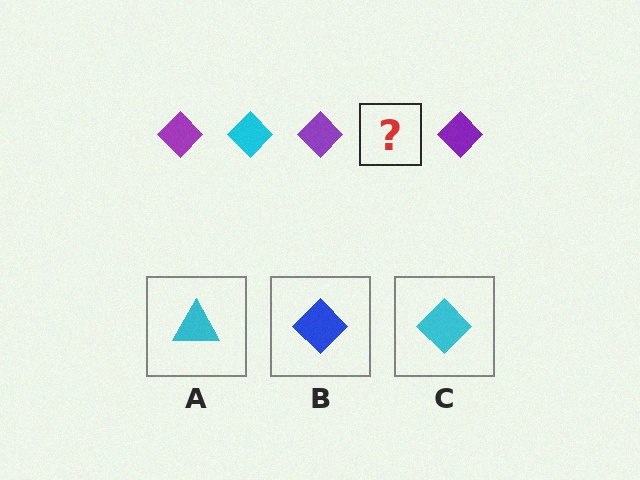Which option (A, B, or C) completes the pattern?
C.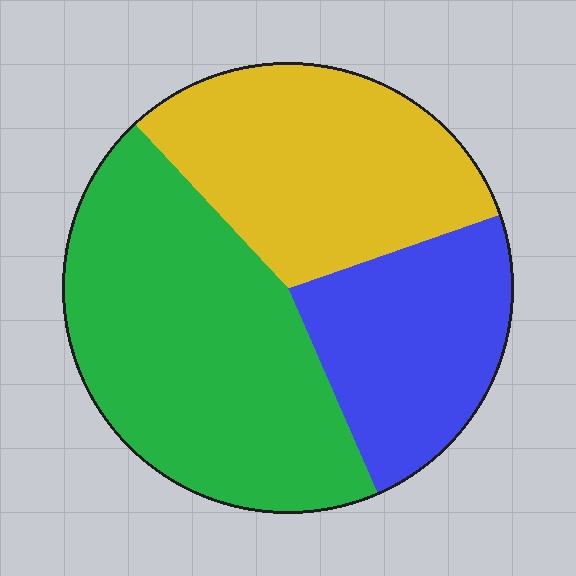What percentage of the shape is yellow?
Yellow takes up between a sixth and a third of the shape.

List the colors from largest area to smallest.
From largest to smallest: green, yellow, blue.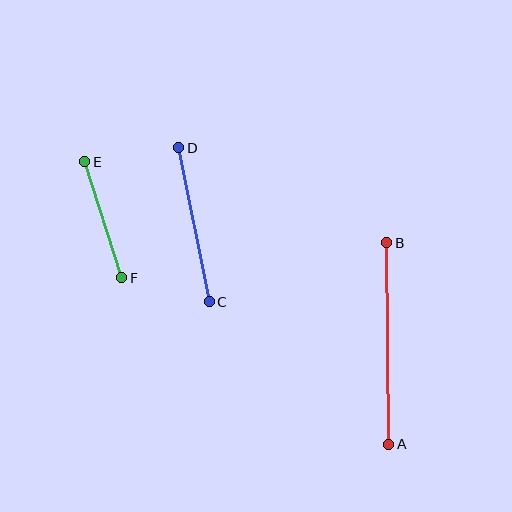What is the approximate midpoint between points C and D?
The midpoint is at approximately (194, 225) pixels.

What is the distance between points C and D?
The distance is approximately 157 pixels.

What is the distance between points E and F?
The distance is approximately 122 pixels.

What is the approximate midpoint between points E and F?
The midpoint is at approximately (103, 220) pixels.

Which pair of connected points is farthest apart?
Points A and B are farthest apart.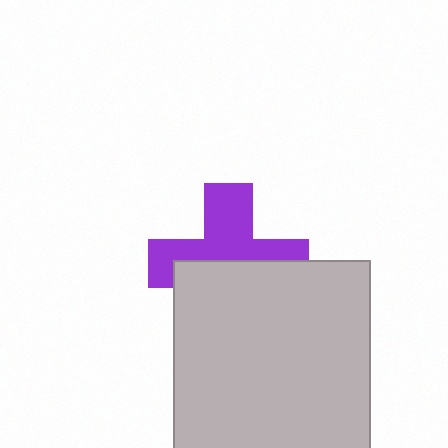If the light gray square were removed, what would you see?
You would see the complete purple cross.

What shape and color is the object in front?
The object in front is a light gray square.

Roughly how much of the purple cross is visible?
About half of it is visible (roughly 51%).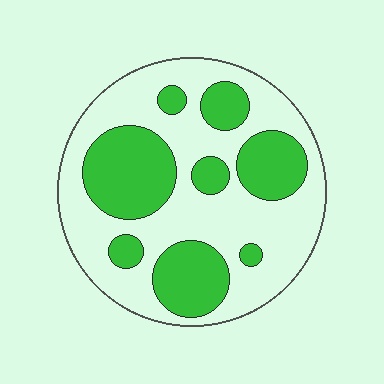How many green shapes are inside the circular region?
8.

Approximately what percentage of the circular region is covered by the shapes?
Approximately 35%.